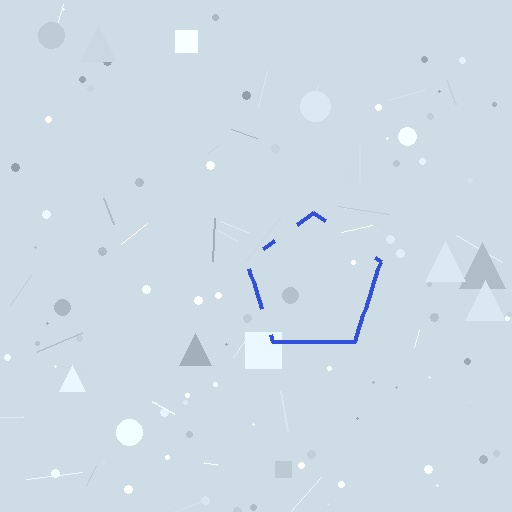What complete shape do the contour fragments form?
The contour fragments form a pentagon.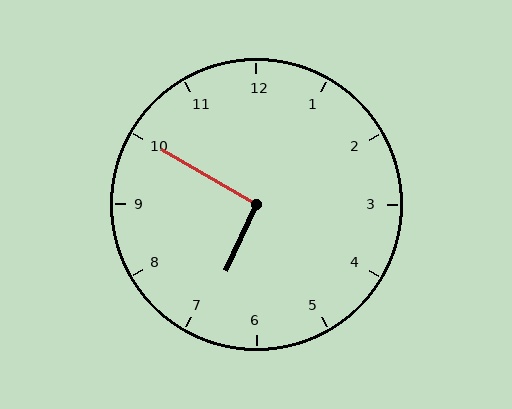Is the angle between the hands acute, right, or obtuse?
It is right.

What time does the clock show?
6:50.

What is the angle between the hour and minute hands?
Approximately 95 degrees.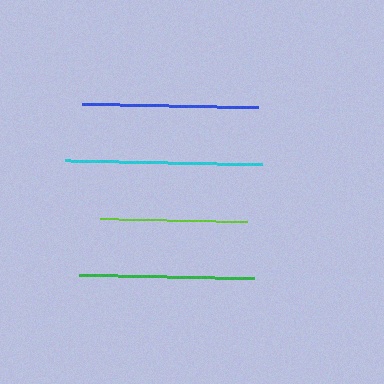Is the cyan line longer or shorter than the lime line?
The cyan line is longer than the lime line.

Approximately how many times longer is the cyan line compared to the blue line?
The cyan line is approximately 1.1 times the length of the blue line.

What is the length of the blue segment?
The blue segment is approximately 176 pixels long.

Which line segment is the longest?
The cyan line is the longest at approximately 197 pixels.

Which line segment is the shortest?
The lime line is the shortest at approximately 147 pixels.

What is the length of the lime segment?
The lime segment is approximately 147 pixels long.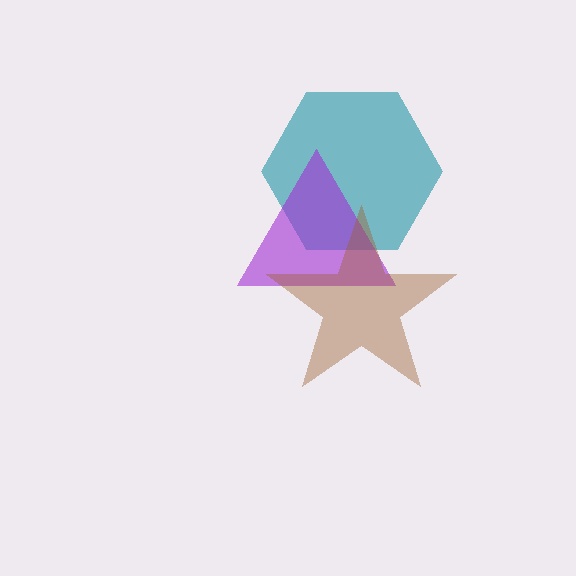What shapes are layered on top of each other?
The layered shapes are: a teal hexagon, a purple triangle, a brown star.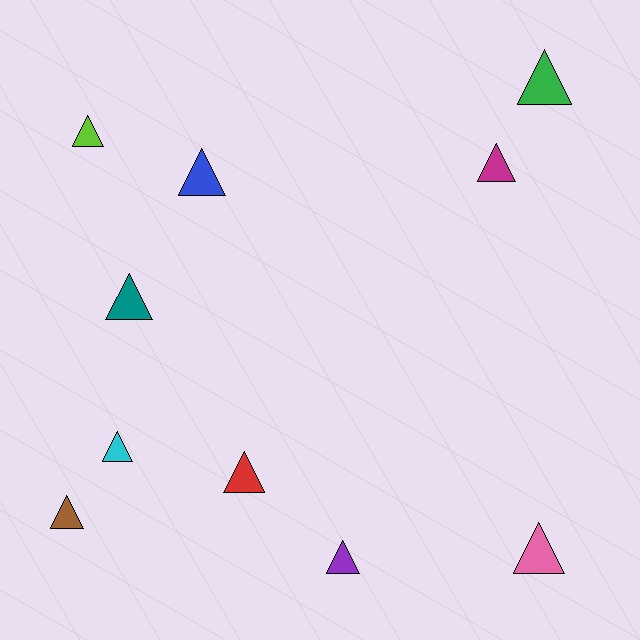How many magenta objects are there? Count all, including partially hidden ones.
There is 1 magenta object.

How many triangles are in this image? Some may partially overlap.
There are 10 triangles.